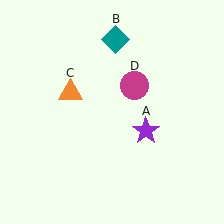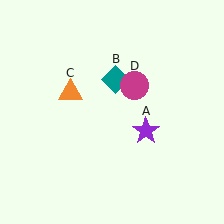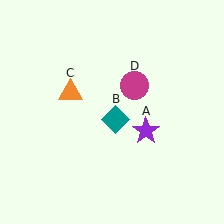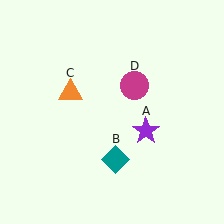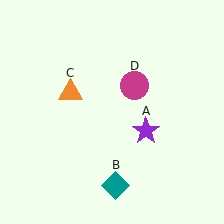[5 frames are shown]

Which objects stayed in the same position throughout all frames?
Purple star (object A) and orange triangle (object C) and magenta circle (object D) remained stationary.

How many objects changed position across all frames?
1 object changed position: teal diamond (object B).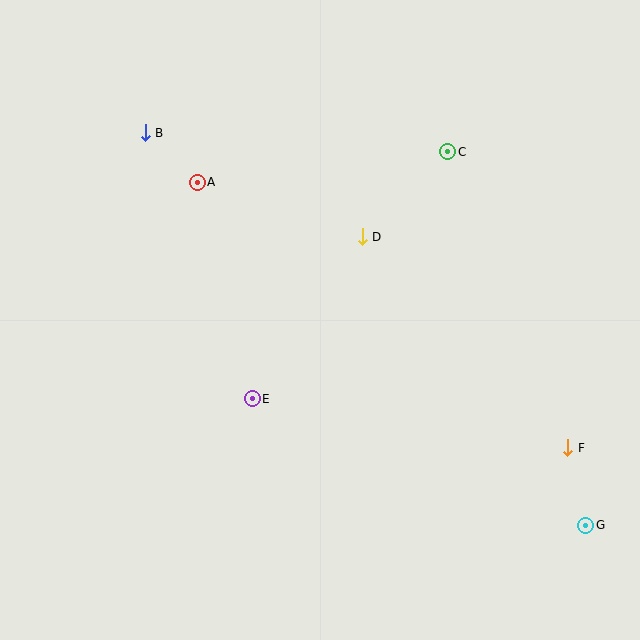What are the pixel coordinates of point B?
Point B is at (145, 133).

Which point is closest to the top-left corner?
Point B is closest to the top-left corner.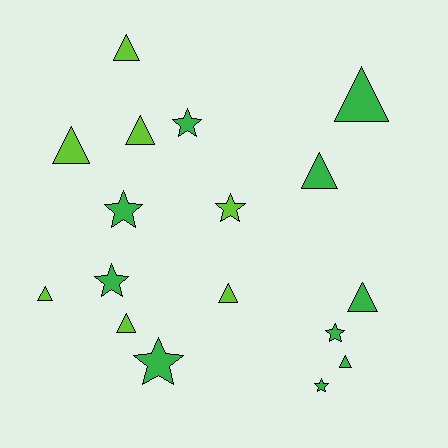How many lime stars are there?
There is 1 lime star.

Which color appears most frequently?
Green, with 10 objects.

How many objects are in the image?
There are 17 objects.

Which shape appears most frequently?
Triangle, with 10 objects.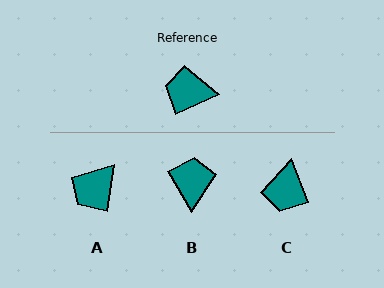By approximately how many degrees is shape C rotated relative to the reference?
Approximately 88 degrees counter-clockwise.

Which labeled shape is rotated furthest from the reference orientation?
C, about 88 degrees away.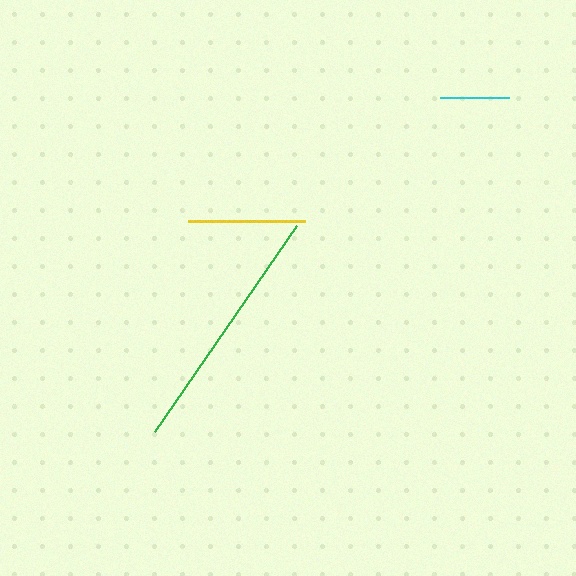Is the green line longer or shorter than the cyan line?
The green line is longer than the cyan line.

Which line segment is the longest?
The green line is the longest at approximately 250 pixels.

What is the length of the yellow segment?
The yellow segment is approximately 117 pixels long.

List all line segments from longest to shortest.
From longest to shortest: green, yellow, cyan.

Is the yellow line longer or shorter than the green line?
The green line is longer than the yellow line.